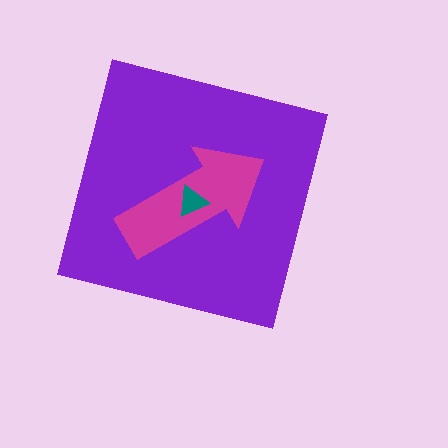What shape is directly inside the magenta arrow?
The teal triangle.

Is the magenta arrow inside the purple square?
Yes.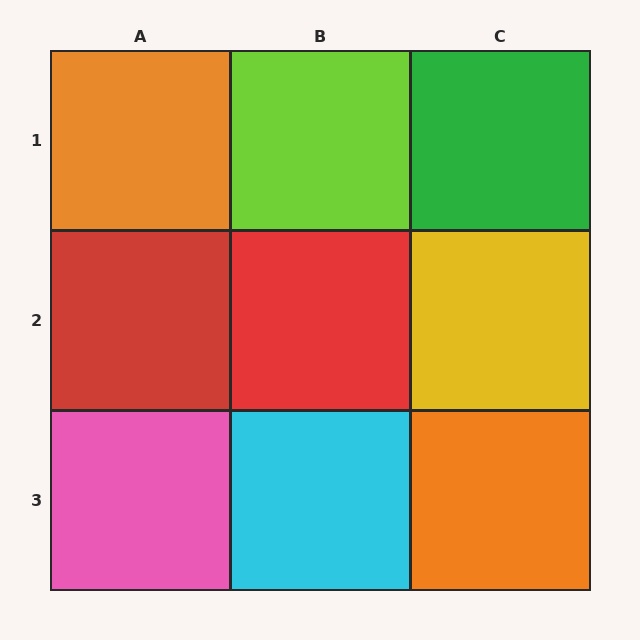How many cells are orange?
2 cells are orange.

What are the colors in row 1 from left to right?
Orange, lime, green.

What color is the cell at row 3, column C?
Orange.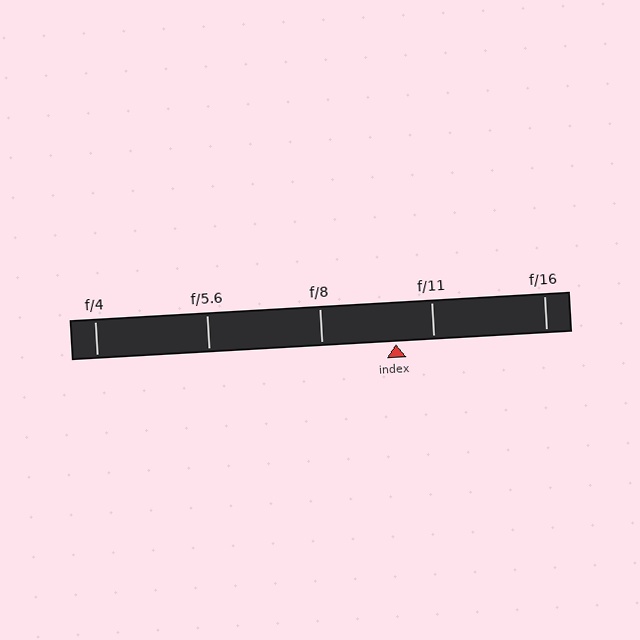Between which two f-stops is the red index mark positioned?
The index mark is between f/8 and f/11.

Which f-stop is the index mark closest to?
The index mark is closest to f/11.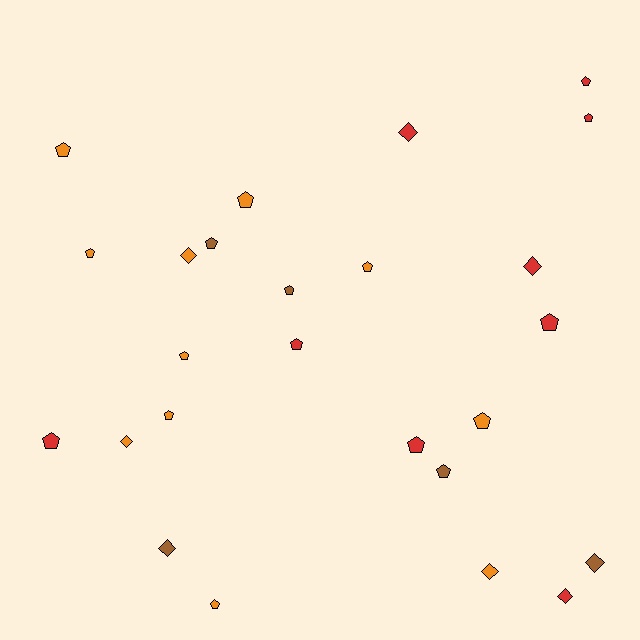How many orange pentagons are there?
There are 8 orange pentagons.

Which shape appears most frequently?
Pentagon, with 17 objects.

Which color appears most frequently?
Orange, with 11 objects.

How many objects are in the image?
There are 25 objects.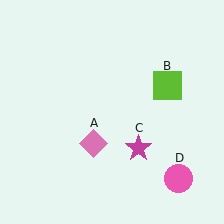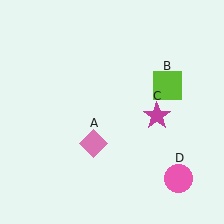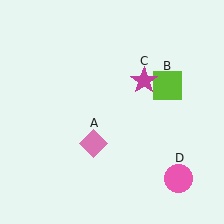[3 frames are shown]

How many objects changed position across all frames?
1 object changed position: magenta star (object C).